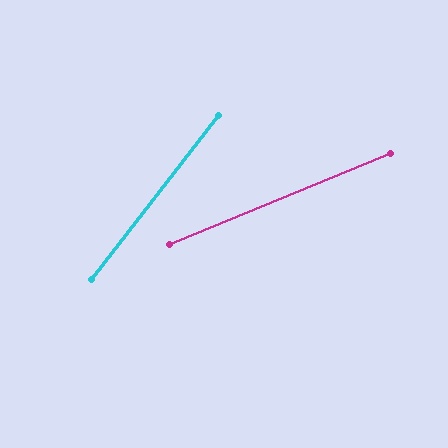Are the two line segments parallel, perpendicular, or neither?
Neither parallel nor perpendicular — they differ by about 30°.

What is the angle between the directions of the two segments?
Approximately 30 degrees.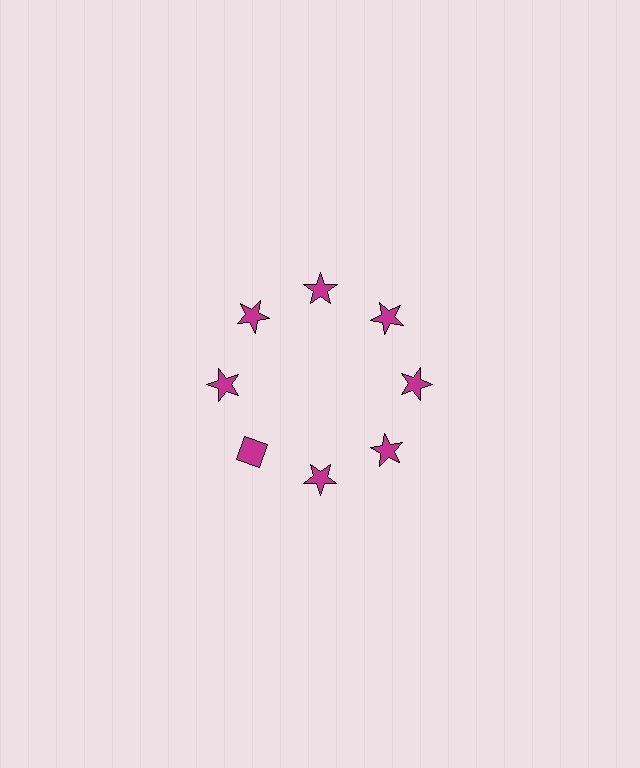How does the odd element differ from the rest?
It has a different shape: diamond instead of star.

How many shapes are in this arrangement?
There are 8 shapes arranged in a ring pattern.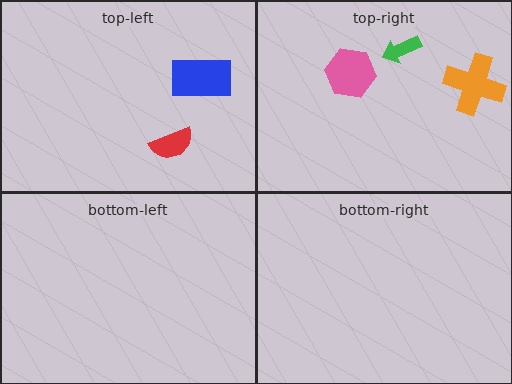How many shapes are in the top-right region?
3.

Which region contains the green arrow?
The top-right region.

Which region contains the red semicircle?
The top-left region.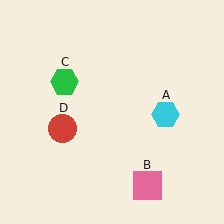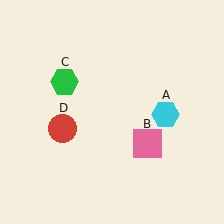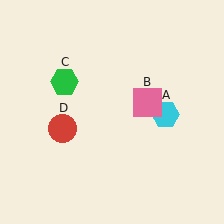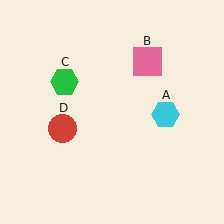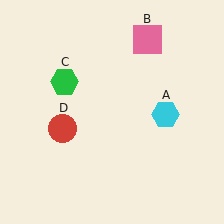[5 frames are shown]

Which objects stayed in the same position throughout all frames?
Cyan hexagon (object A) and green hexagon (object C) and red circle (object D) remained stationary.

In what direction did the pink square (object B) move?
The pink square (object B) moved up.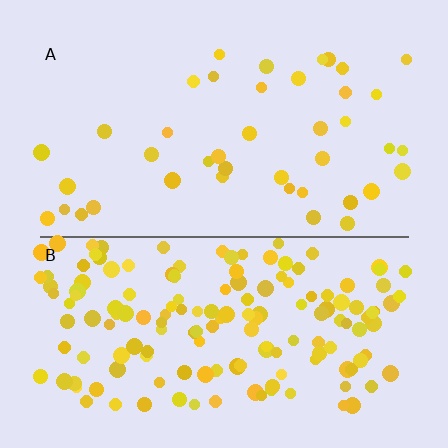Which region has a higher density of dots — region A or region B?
B (the bottom).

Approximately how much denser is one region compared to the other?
Approximately 3.8× — region B over region A.